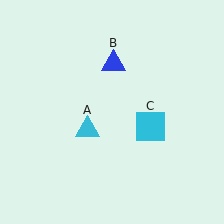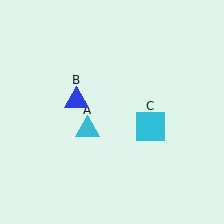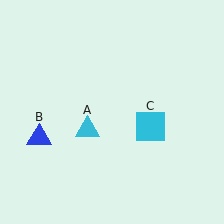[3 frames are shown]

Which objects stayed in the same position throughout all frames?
Cyan triangle (object A) and cyan square (object C) remained stationary.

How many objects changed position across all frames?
1 object changed position: blue triangle (object B).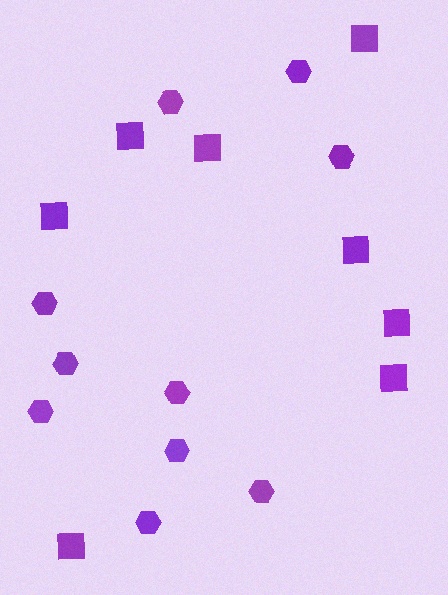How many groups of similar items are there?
There are 2 groups: one group of squares (8) and one group of hexagons (10).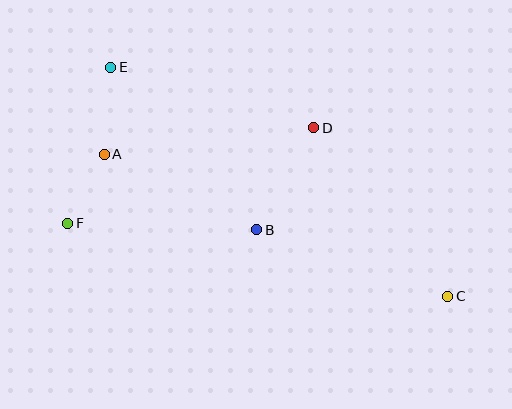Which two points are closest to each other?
Points A and F are closest to each other.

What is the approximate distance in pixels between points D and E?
The distance between D and E is approximately 212 pixels.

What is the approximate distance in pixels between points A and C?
The distance between A and C is approximately 372 pixels.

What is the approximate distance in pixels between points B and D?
The distance between B and D is approximately 117 pixels.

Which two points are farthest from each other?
Points C and E are farthest from each other.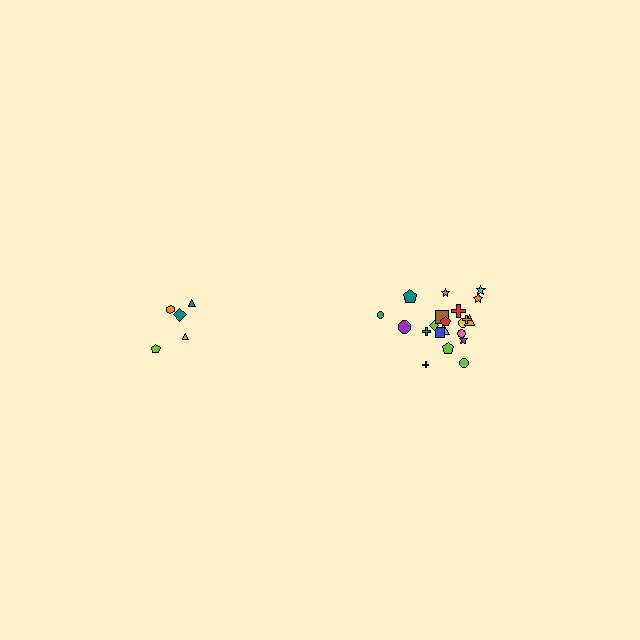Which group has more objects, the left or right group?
The right group.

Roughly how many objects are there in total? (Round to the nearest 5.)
Roughly 25 objects in total.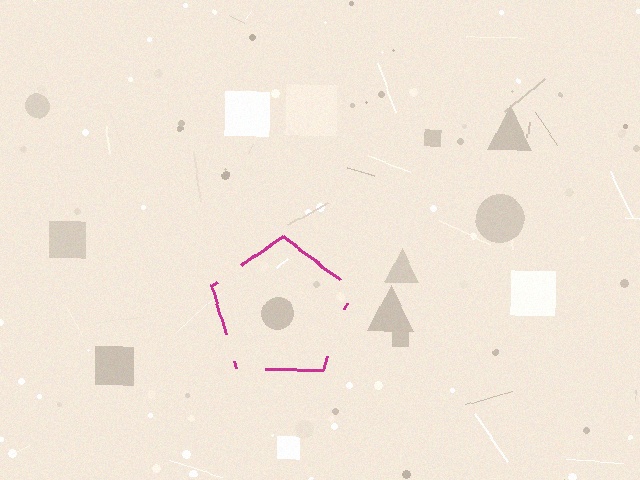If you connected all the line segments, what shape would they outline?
They would outline a pentagon.